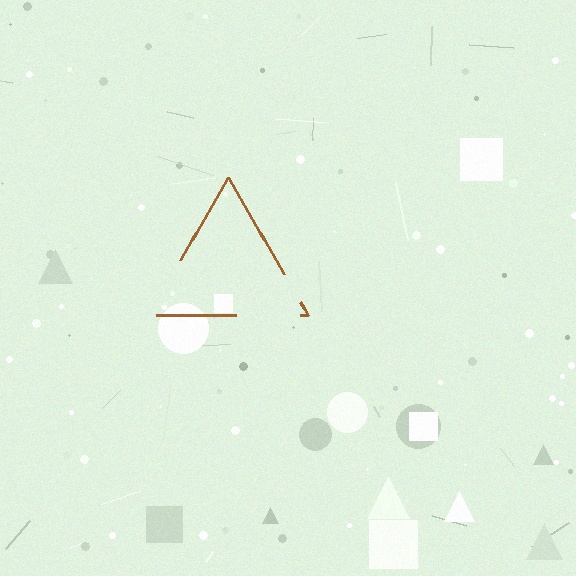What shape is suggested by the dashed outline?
The dashed outline suggests a triangle.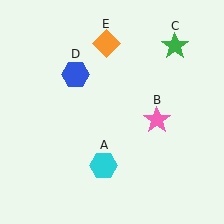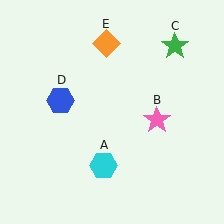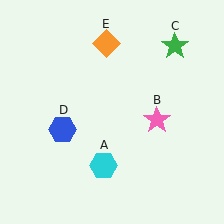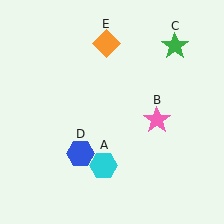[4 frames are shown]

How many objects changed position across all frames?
1 object changed position: blue hexagon (object D).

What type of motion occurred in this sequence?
The blue hexagon (object D) rotated counterclockwise around the center of the scene.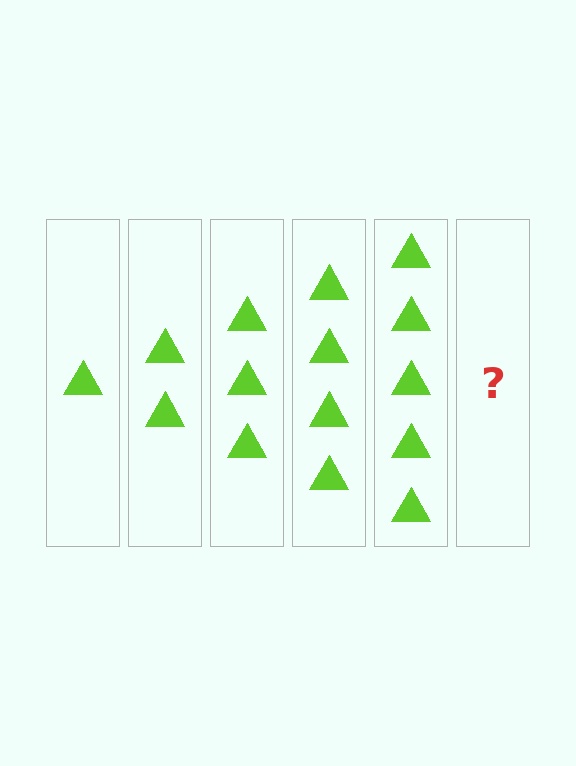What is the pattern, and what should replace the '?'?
The pattern is that each step adds one more triangle. The '?' should be 6 triangles.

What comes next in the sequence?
The next element should be 6 triangles.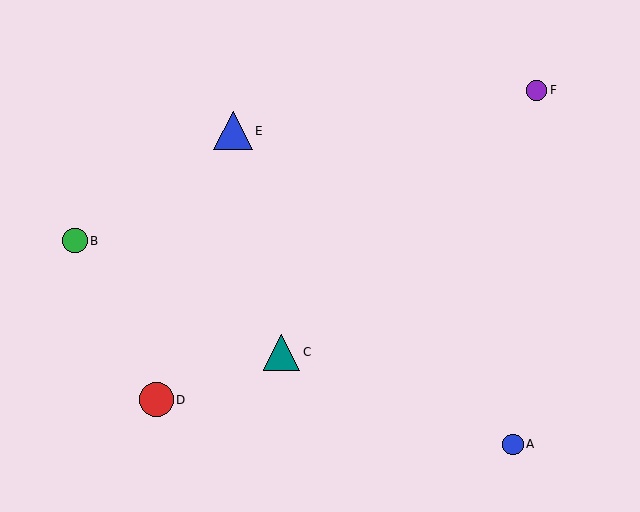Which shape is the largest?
The blue triangle (labeled E) is the largest.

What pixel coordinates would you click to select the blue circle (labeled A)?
Click at (513, 444) to select the blue circle A.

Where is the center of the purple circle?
The center of the purple circle is at (537, 90).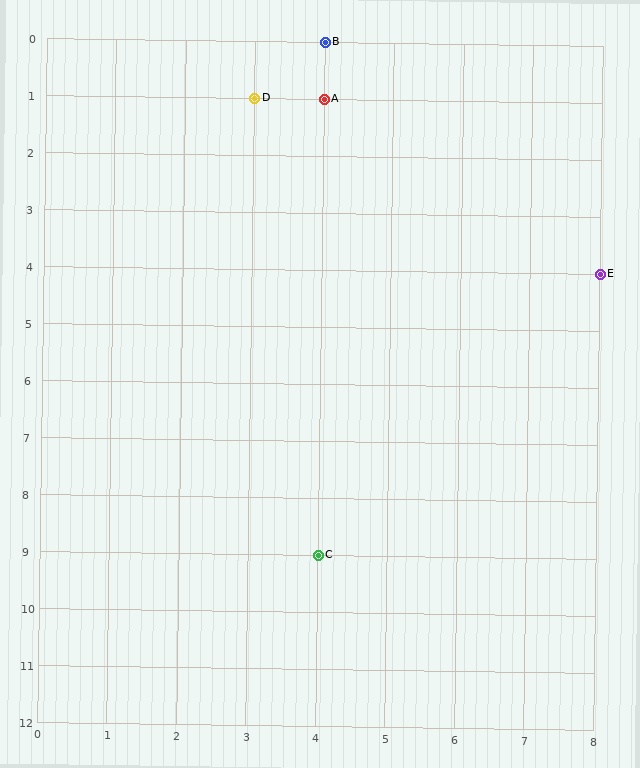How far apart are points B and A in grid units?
Points B and A are 1 row apart.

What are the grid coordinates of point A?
Point A is at grid coordinates (4, 1).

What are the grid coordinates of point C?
Point C is at grid coordinates (4, 9).